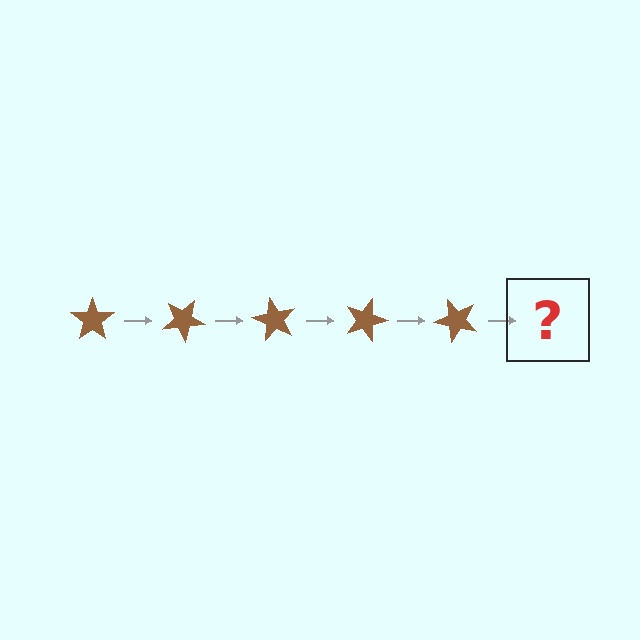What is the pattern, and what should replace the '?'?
The pattern is that the star rotates 30 degrees each step. The '?' should be a brown star rotated 150 degrees.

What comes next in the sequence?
The next element should be a brown star rotated 150 degrees.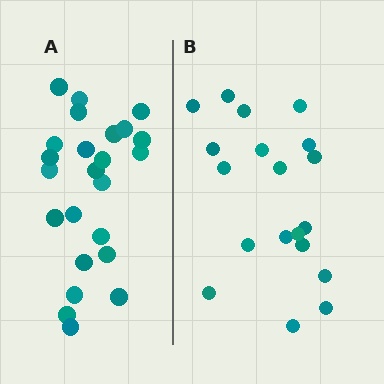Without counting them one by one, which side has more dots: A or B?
Region A (the left region) has more dots.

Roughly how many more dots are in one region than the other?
Region A has about 5 more dots than region B.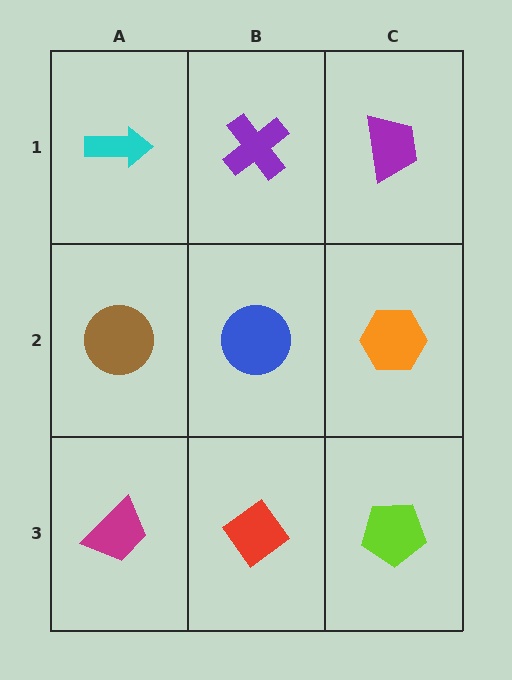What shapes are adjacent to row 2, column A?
A cyan arrow (row 1, column A), a magenta trapezoid (row 3, column A), a blue circle (row 2, column B).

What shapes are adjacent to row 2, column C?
A purple trapezoid (row 1, column C), a lime pentagon (row 3, column C), a blue circle (row 2, column B).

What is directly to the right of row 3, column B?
A lime pentagon.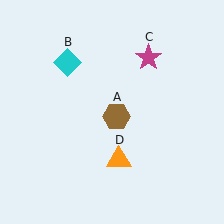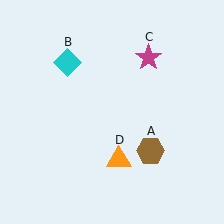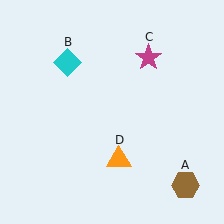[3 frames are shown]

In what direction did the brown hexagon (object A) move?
The brown hexagon (object A) moved down and to the right.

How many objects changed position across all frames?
1 object changed position: brown hexagon (object A).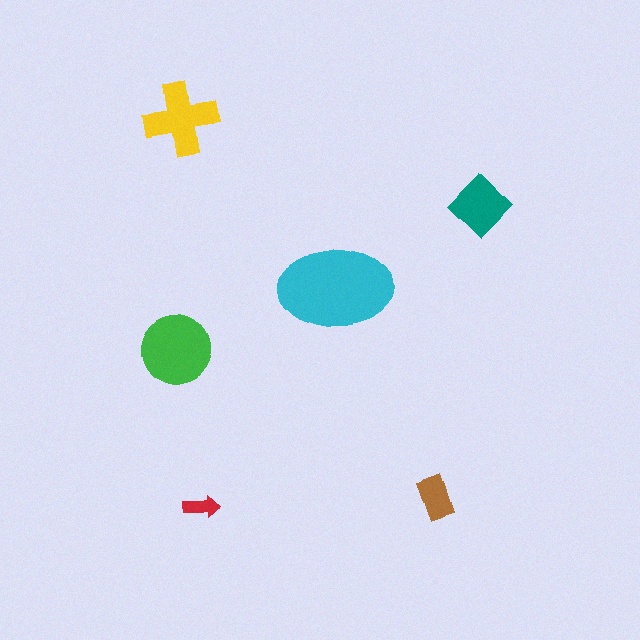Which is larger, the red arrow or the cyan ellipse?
The cyan ellipse.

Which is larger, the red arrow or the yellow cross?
The yellow cross.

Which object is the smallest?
The red arrow.